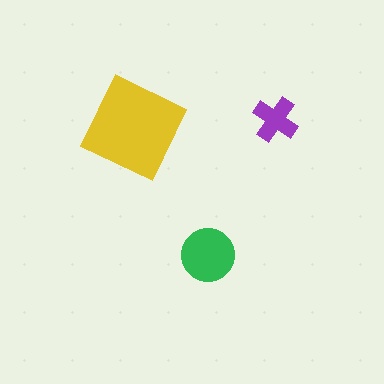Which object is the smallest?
The purple cross.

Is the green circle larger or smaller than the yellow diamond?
Smaller.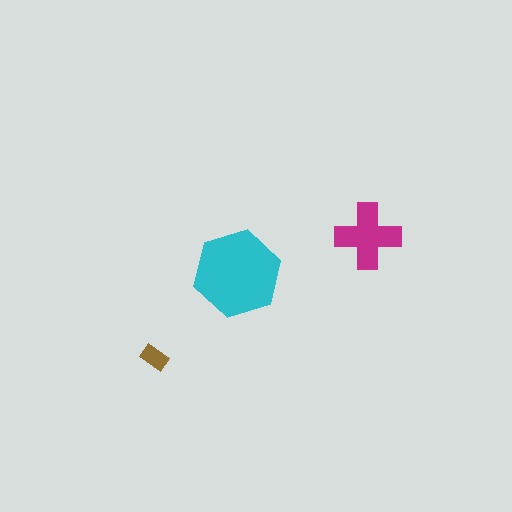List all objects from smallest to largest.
The brown rectangle, the magenta cross, the cyan hexagon.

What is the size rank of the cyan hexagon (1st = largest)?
1st.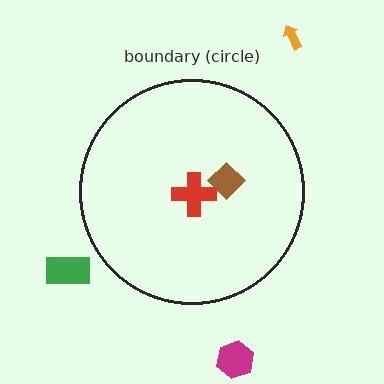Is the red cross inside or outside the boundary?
Inside.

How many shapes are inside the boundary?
2 inside, 3 outside.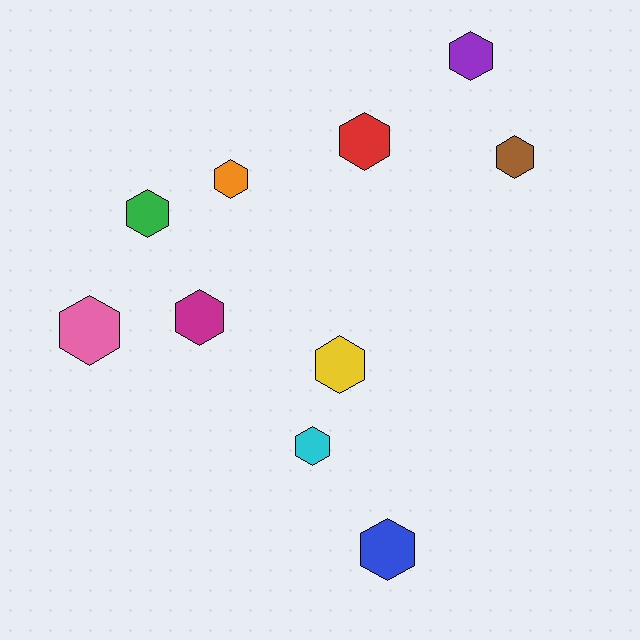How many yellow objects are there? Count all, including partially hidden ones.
There is 1 yellow object.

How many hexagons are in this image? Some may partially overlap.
There are 10 hexagons.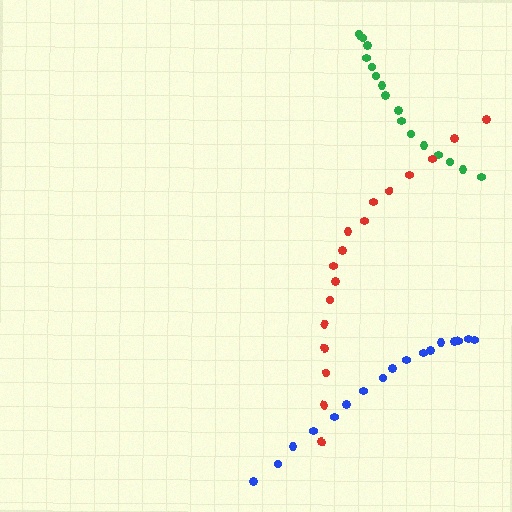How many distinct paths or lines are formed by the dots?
There are 3 distinct paths.